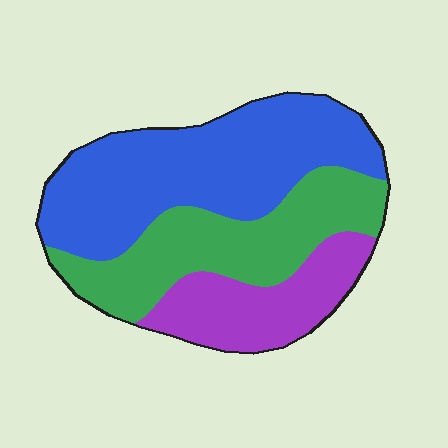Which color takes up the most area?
Blue, at roughly 45%.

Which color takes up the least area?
Purple, at roughly 20%.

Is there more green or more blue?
Blue.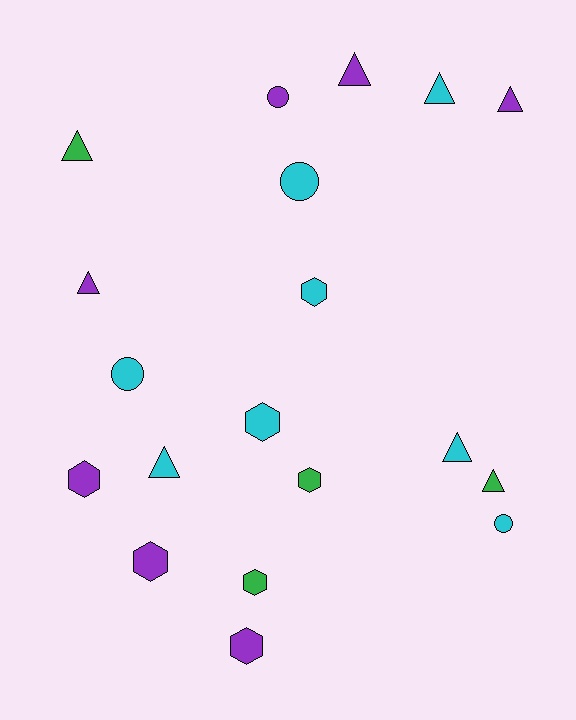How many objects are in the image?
There are 19 objects.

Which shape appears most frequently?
Triangle, with 8 objects.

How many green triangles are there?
There are 2 green triangles.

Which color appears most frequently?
Cyan, with 8 objects.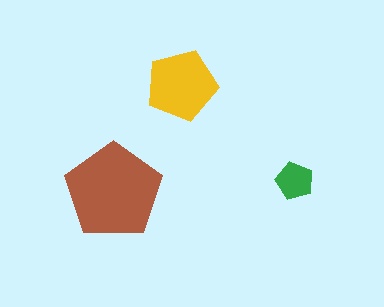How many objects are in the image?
There are 3 objects in the image.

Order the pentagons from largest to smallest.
the brown one, the yellow one, the green one.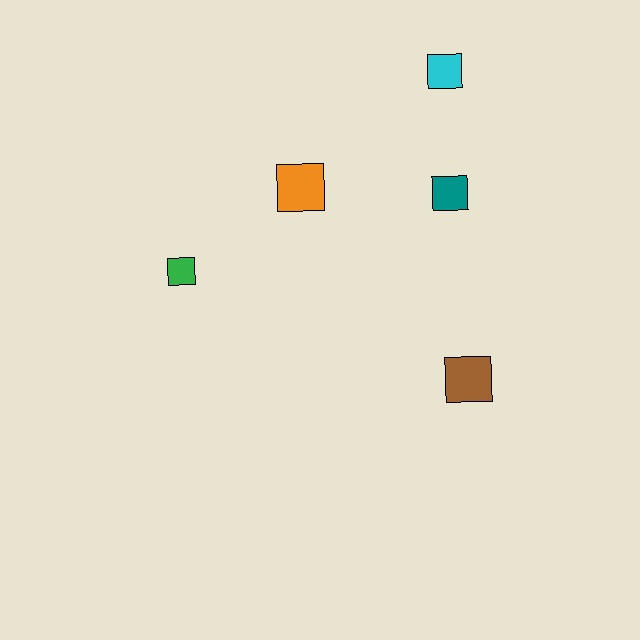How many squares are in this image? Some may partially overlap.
There are 5 squares.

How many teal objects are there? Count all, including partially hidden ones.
There is 1 teal object.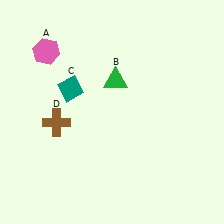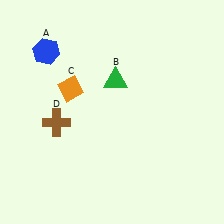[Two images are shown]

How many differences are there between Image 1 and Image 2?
There are 2 differences between the two images.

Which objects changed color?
A changed from pink to blue. C changed from teal to orange.